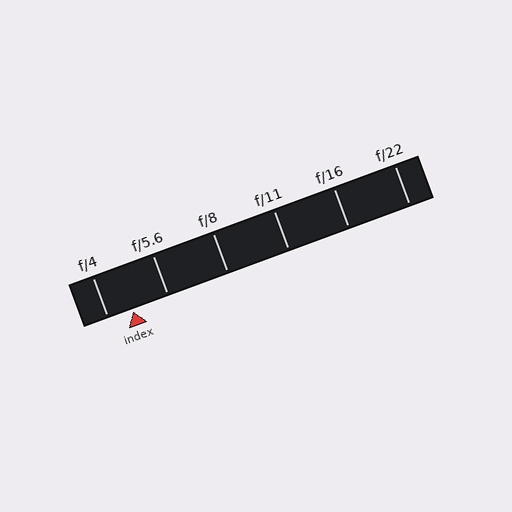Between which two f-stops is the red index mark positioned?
The index mark is between f/4 and f/5.6.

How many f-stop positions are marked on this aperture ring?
There are 6 f-stop positions marked.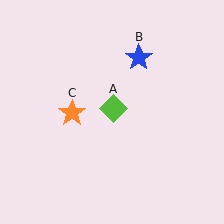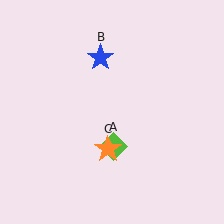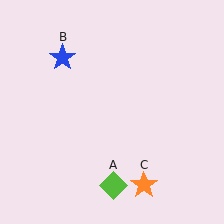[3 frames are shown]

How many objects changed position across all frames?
3 objects changed position: lime diamond (object A), blue star (object B), orange star (object C).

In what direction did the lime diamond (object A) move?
The lime diamond (object A) moved down.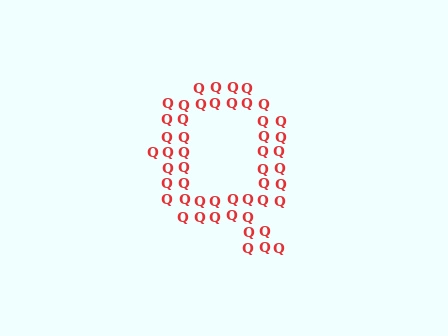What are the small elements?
The small elements are letter Q's.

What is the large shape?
The large shape is the letter Q.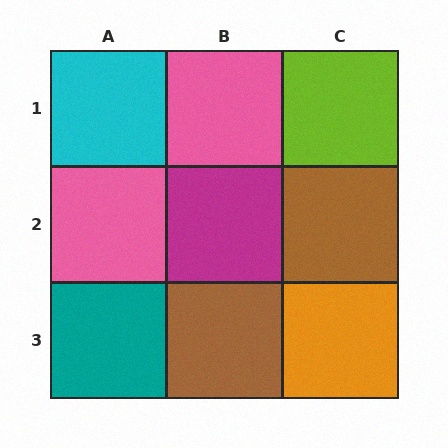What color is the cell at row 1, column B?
Pink.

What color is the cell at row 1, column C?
Lime.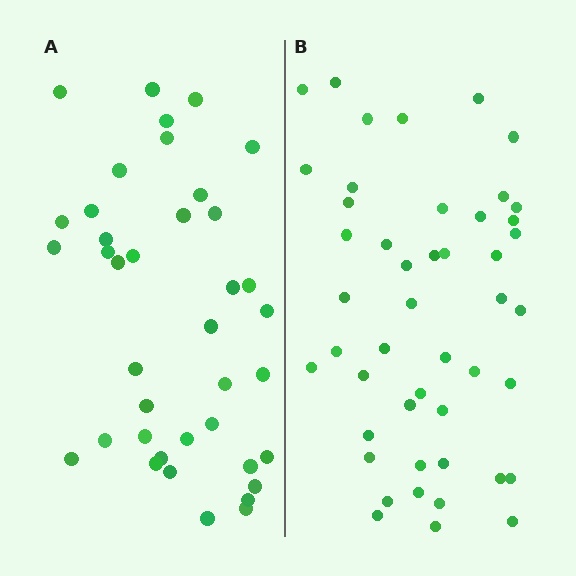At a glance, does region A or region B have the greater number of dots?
Region B (the right region) has more dots.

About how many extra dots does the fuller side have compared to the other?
Region B has roughly 8 or so more dots than region A.